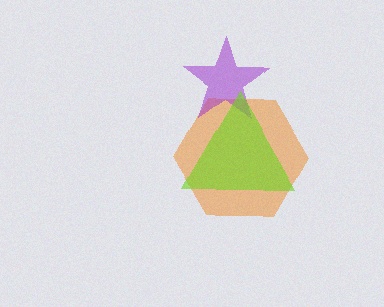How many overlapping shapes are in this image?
There are 3 overlapping shapes in the image.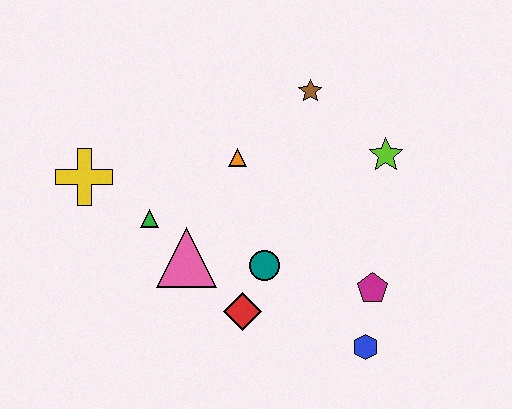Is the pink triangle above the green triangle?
No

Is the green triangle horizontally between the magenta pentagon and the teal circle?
No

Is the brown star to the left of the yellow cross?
No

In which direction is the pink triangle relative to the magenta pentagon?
The pink triangle is to the left of the magenta pentagon.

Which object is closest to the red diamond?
The teal circle is closest to the red diamond.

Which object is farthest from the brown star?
The blue hexagon is farthest from the brown star.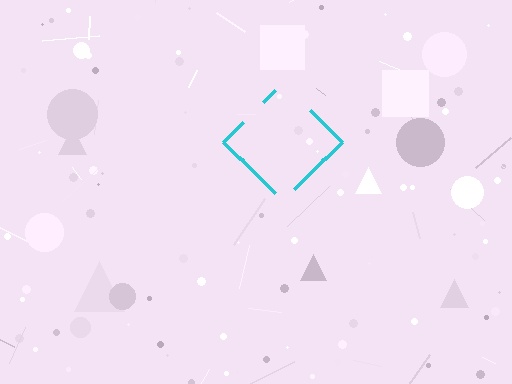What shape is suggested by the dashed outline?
The dashed outline suggests a diamond.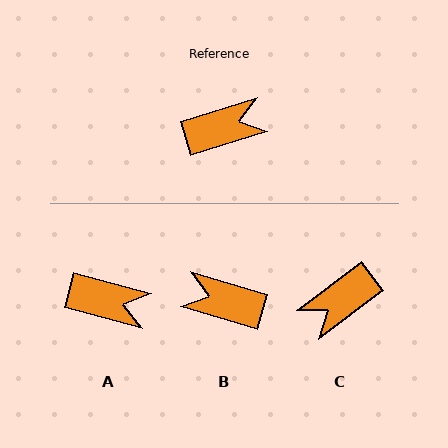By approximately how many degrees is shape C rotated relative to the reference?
Approximately 160 degrees clockwise.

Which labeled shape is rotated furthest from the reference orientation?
C, about 160 degrees away.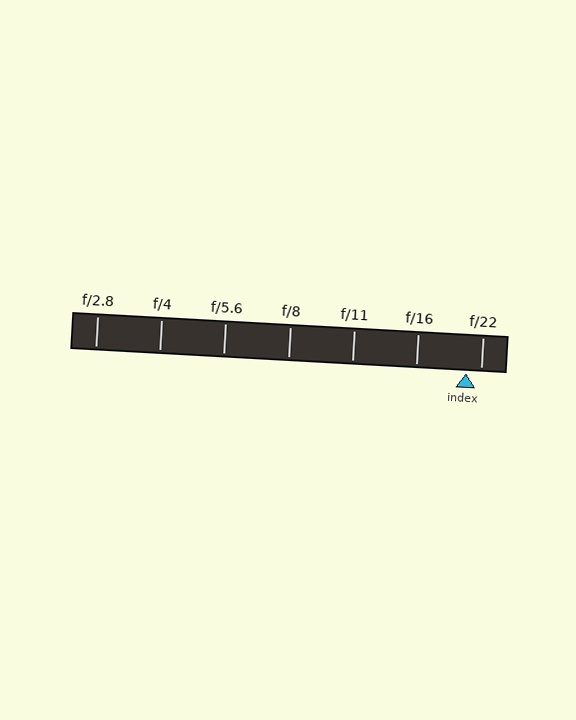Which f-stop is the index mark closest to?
The index mark is closest to f/22.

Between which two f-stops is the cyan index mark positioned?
The index mark is between f/16 and f/22.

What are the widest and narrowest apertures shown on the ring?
The widest aperture shown is f/2.8 and the narrowest is f/22.